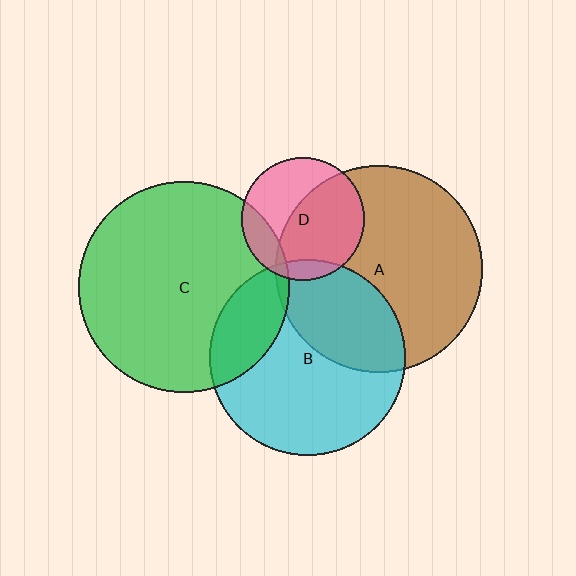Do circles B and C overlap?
Yes.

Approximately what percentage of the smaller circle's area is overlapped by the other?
Approximately 20%.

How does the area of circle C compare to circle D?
Approximately 2.9 times.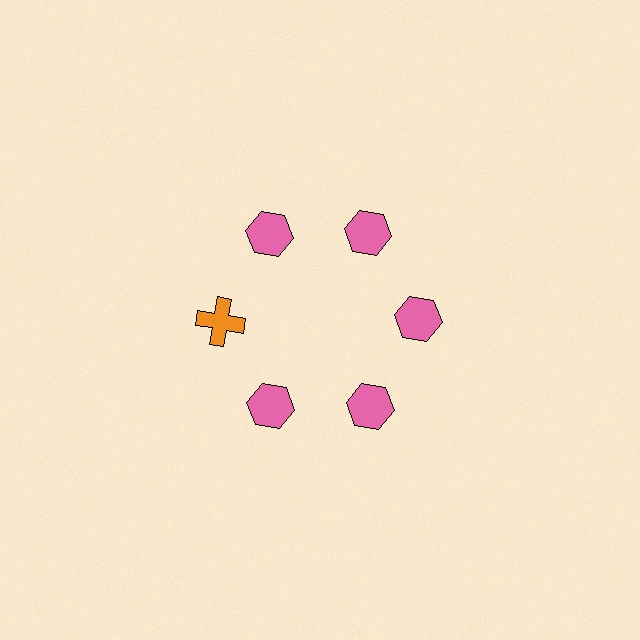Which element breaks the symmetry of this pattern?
The orange cross at roughly the 9 o'clock position breaks the symmetry. All other shapes are pink hexagons.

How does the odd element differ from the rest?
It differs in both color (orange instead of pink) and shape (cross instead of hexagon).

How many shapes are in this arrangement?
There are 6 shapes arranged in a ring pattern.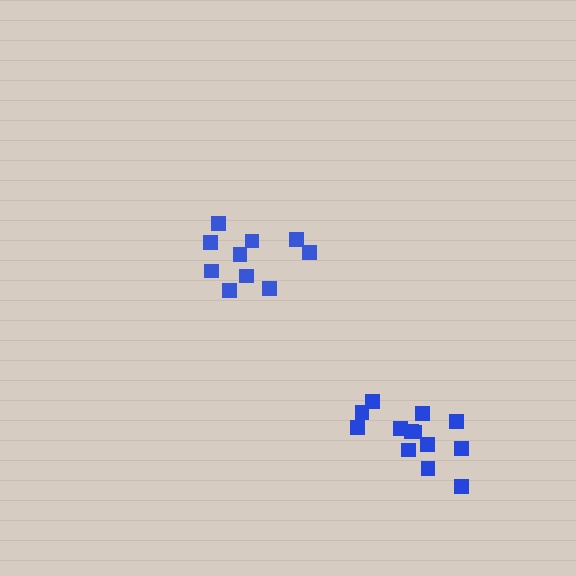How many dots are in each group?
Group 1: 10 dots, Group 2: 13 dots (23 total).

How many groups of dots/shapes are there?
There are 2 groups.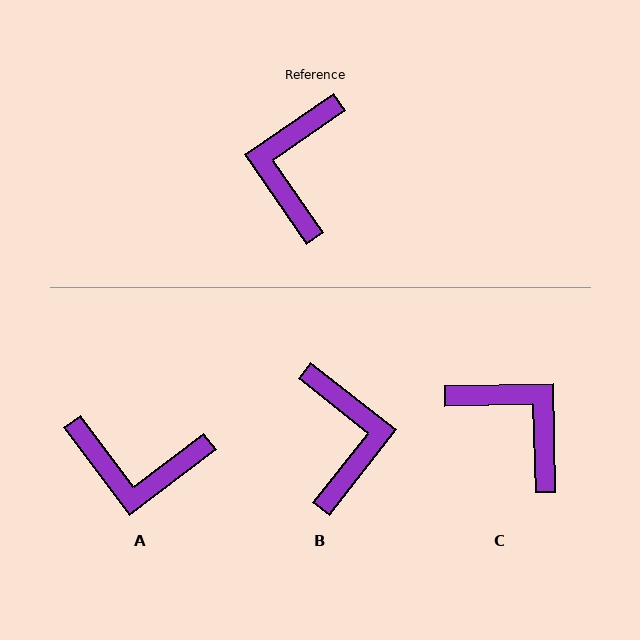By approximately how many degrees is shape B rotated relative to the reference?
Approximately 163 degrees clockwise.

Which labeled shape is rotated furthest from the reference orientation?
B, about 163 degrees away.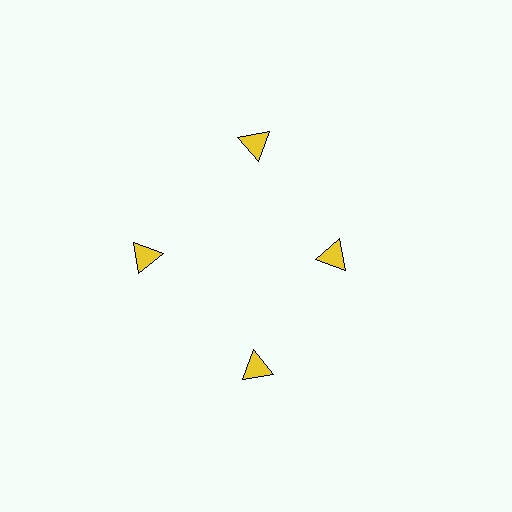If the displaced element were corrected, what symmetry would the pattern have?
It would have 4-fold rotational symmetry — the pattern would map onto itself every 90 degrees.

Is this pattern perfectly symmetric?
No. The 4 yellow triangles are arranged in a ring, but one element near the 3 o'clock position is pulled inward toward the center, breaking the 4-fold rotational symmetry.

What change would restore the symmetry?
The symmetry would be restored by moving it outward, back onto the ring so that all 4 triangles sit at equal angles and equal distance from the center.